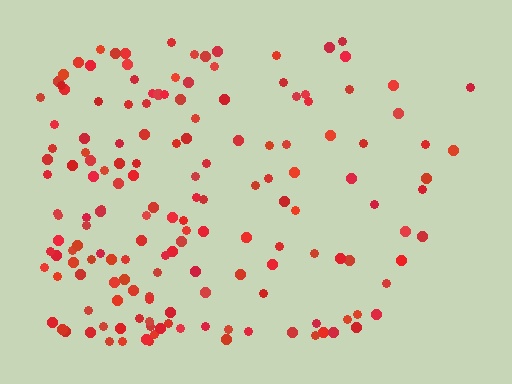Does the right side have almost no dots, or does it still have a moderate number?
Still a moderate number, just noticeably fewer than the left.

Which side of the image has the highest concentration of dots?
The left.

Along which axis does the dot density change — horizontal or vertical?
Horizontal.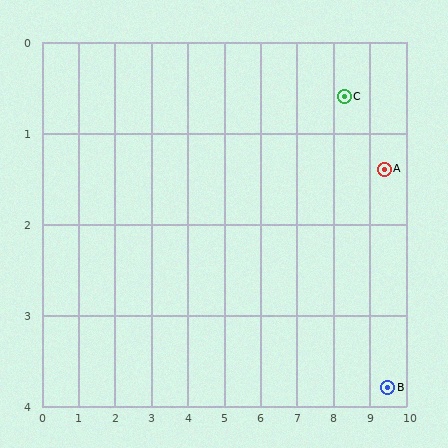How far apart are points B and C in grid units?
Points B and C are about 3.4 grid units apart.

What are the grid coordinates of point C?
Point C is at approximately (8.3, 0.6).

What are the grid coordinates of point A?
Point A is at approximately (9.4, 1.4).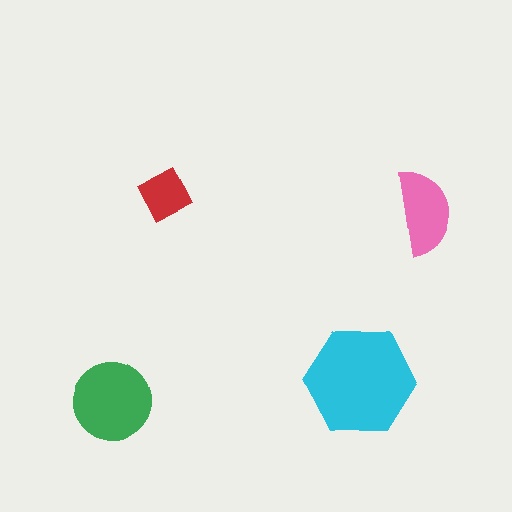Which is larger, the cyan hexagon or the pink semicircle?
The cyan hexagon.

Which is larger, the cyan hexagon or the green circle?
The cyan hexagon.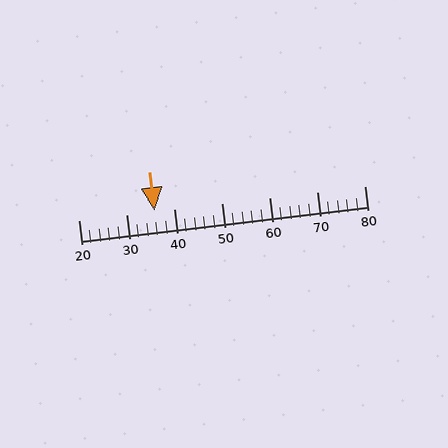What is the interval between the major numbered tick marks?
The major tick marks are spaced 10 units apart.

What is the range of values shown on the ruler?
The ruler shows values from 20 to 80.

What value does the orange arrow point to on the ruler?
The orange arrow points to approximately 36.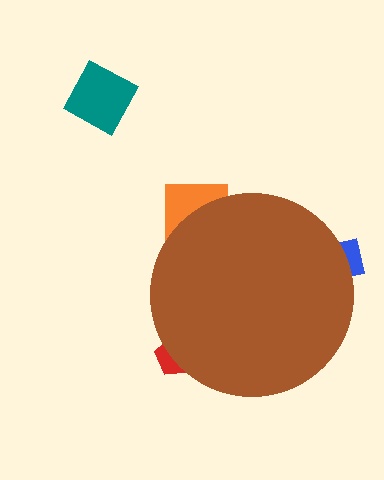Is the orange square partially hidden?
Yes, the orange square is partially hidden behind the brown circle.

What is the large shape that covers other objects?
A brown circle.